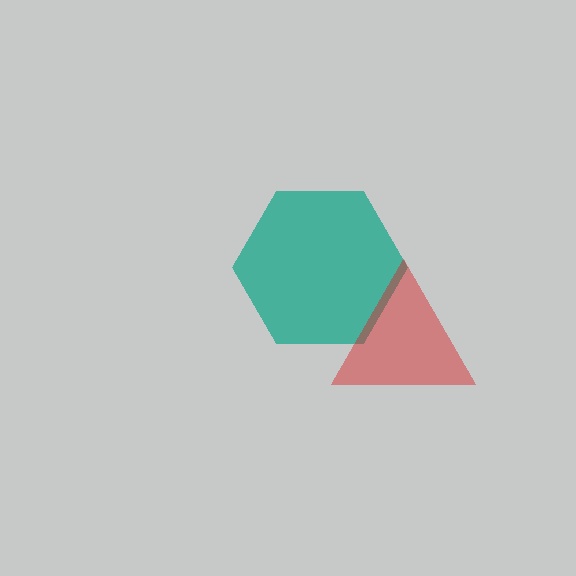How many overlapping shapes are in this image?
There are 2 overlapping shapes in the image.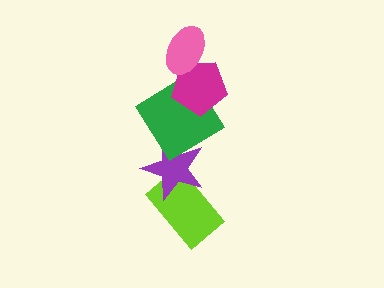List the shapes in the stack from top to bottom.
From top to bottom: the pink ellipse, the magenta pentagon, the green diamond, the purple star, the lime rectangle.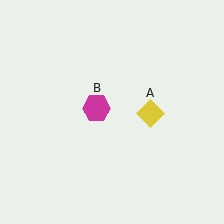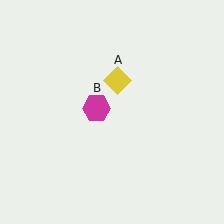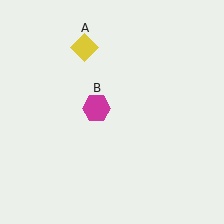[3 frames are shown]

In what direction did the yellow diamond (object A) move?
The yellow diamond (object A) moved up and to the left.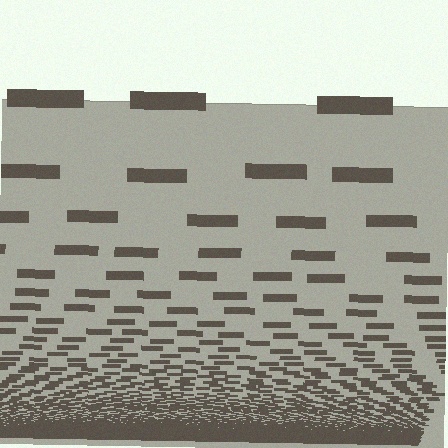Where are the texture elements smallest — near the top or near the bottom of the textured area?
Near the bottom.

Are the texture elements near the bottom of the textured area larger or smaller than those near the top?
Smaller. The gradient is inverted — elements near the bottom are smaller and denser.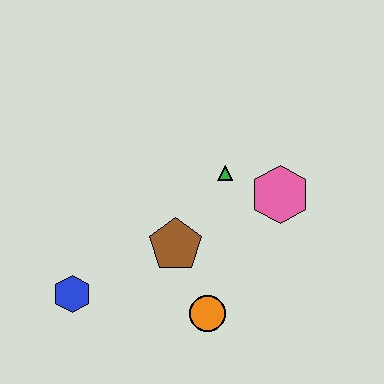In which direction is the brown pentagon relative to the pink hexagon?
The brown pentagon is to the left of the pink hexagon.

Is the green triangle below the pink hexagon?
No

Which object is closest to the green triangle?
The pink hexagon is closest to the green triangle.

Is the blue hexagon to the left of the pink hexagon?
Yes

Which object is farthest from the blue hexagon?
The pink hexagon is farthest from the blue hexagon.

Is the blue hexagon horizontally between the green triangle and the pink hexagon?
No